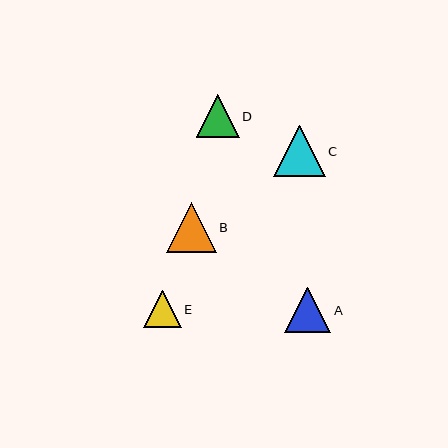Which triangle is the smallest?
Triangle E is the smallest with a size of approximately 38 pixels.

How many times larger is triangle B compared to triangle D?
Triangle B is approximately 1.1 times the size of triangle D.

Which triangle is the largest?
Triangle C is the largest with a size of approximately 52 pixels.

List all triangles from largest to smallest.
From largest to smallest: C, B, A, D, E.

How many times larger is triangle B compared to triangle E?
Triangle B is approximately 1.3 times the size of triangle E.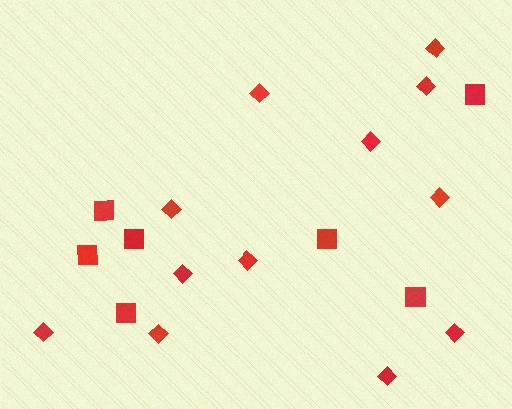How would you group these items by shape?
There are 2 groups: one group of squares (7) and one group of diamonds (12).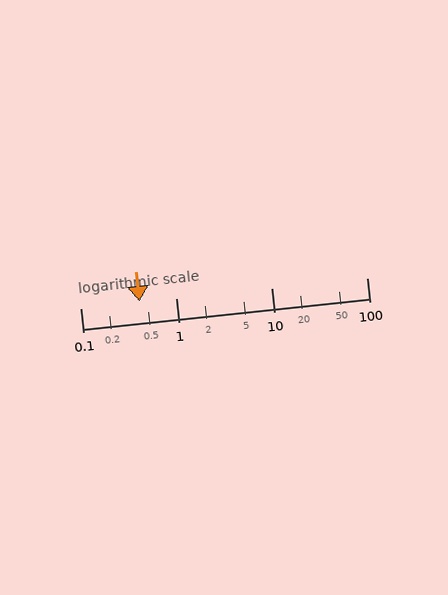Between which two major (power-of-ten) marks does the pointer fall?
The pointer is between 0.1 and 1.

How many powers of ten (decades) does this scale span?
The scale spans 3 decades, from 0.1 to 100.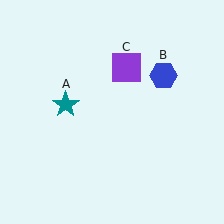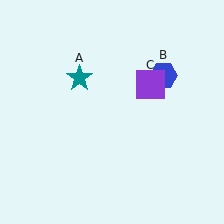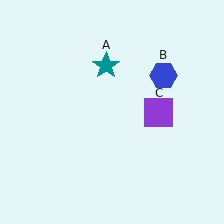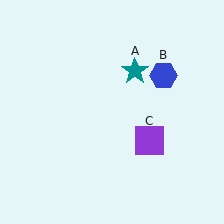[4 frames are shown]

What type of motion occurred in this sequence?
The teal star (object A), purple square (object C) rotated clockwise around the center of the scene.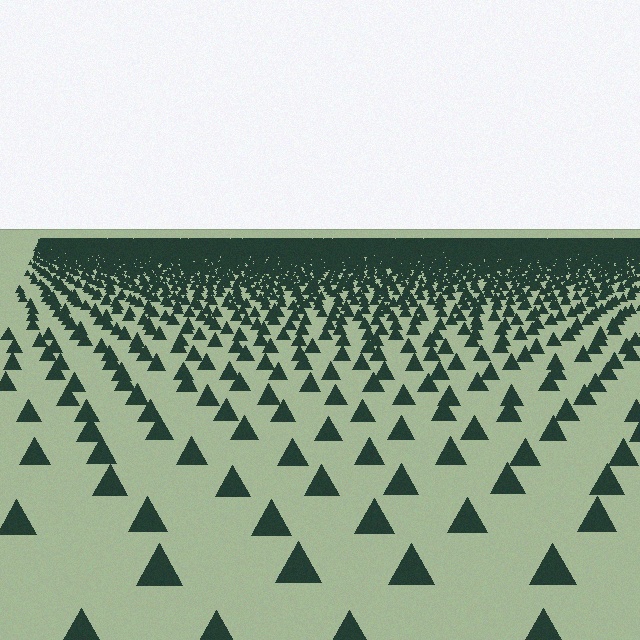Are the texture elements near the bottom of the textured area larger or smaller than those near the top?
Larger. Near the bottom, elements are closer to the viewer and appear at a bigger on-screen size.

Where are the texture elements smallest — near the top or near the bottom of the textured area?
Near the top.